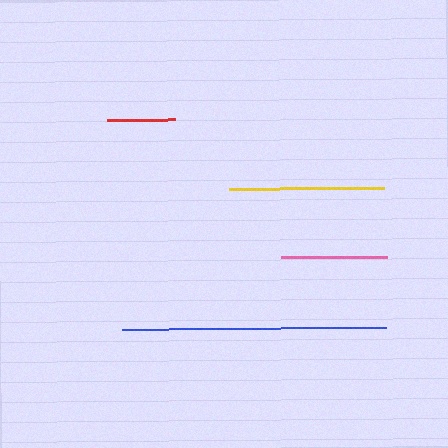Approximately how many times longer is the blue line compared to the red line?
The blue line is approximately 3.9 times the length of the red line.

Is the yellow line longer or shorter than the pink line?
The yellow line is longer than the pink line.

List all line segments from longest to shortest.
From longest to shortest: blue, yellow, pink, red.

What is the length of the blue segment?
The blue segment is approximately 264 pixels long.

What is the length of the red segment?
The red segment is approximately 67 pixels long.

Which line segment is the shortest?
The red line is the shortest at approximately 67 pixels.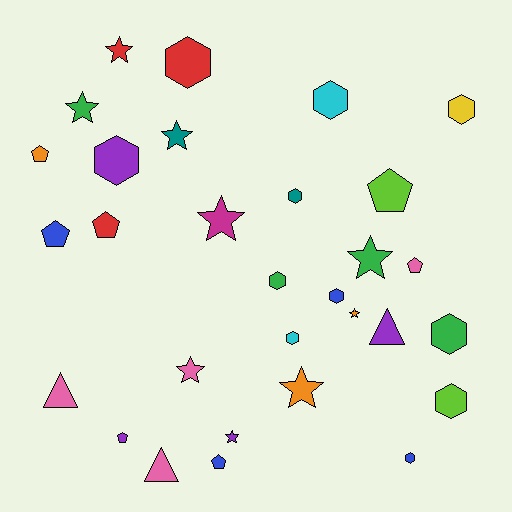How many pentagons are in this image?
There are 7 pentagons.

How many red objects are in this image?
There are 3 red objects.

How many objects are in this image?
There are 30 objects.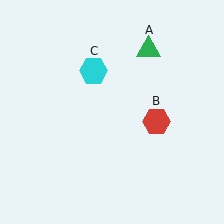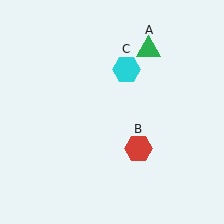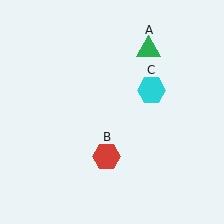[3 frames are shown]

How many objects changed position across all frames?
2 objects changed position: red hexagon (object B), cyan hexagon (object C).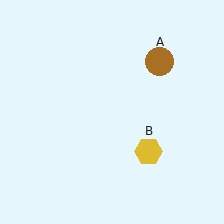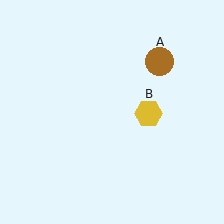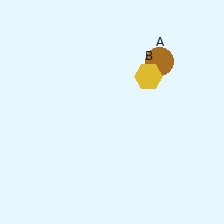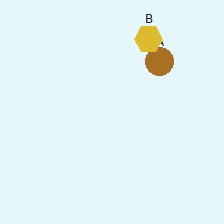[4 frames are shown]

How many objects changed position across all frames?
1 object changed position: yellow hexagon (object B).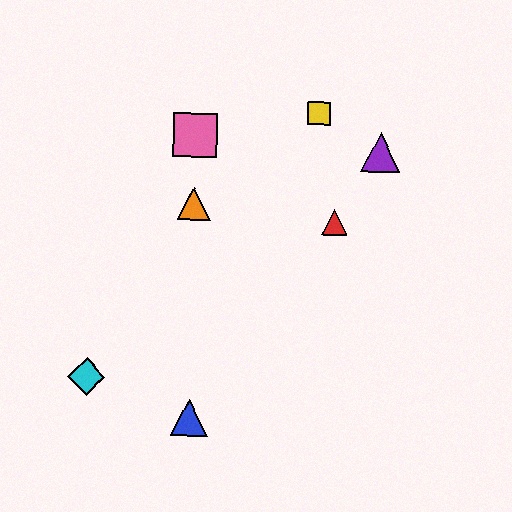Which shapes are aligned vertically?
The blue triangle, the green square, the orange triangle, the pink square are aligned vertically.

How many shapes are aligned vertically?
4 shapes (the blue triangle, the green square, the orange triangle, the pink square) are aligned vertically.